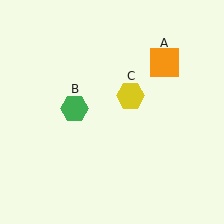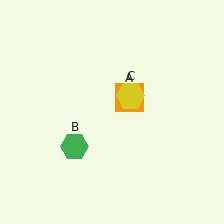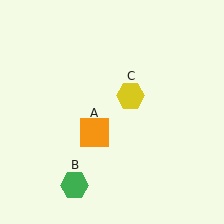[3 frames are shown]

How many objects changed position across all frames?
2 objects changed position: orange square (object A), green hexagon (object B).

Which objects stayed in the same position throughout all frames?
Yellow hexagon (object C) remained stationary.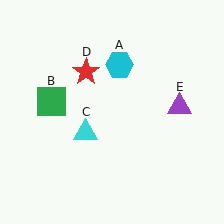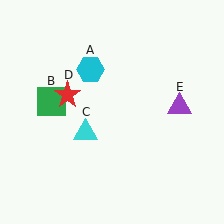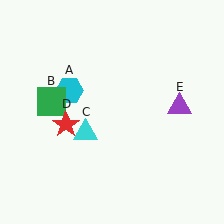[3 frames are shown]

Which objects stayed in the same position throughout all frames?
Green square (object B) and cyan triangle (object C) and purple triangle (object E) remained stationary.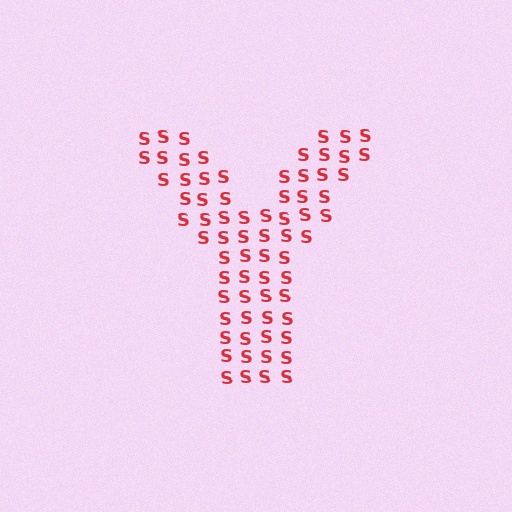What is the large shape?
The large shape is the letter Y.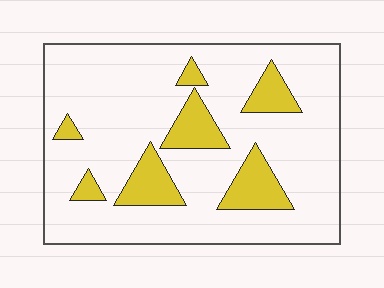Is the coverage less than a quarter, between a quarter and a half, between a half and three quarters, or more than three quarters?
Less than a quarter.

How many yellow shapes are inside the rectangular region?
7.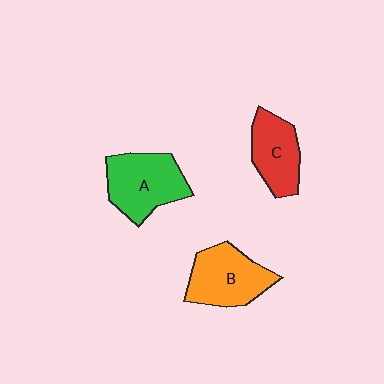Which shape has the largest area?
Shape A (green).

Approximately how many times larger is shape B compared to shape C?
Approximately 1.2 times.